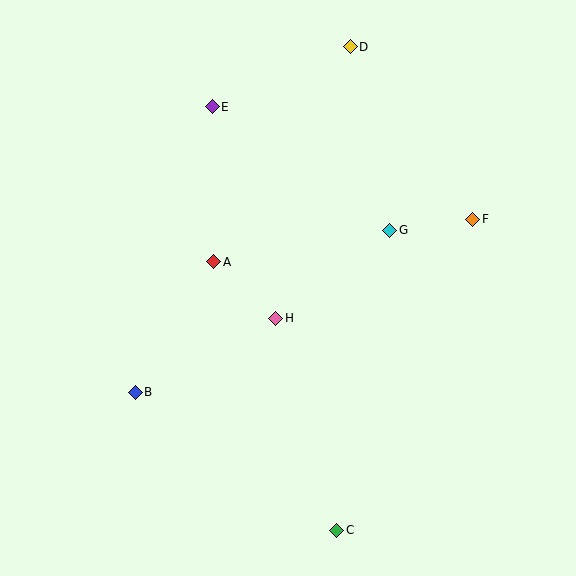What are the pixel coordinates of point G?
Point G is at (390, 230).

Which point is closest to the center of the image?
Point H at (276, 318) is closest to the center.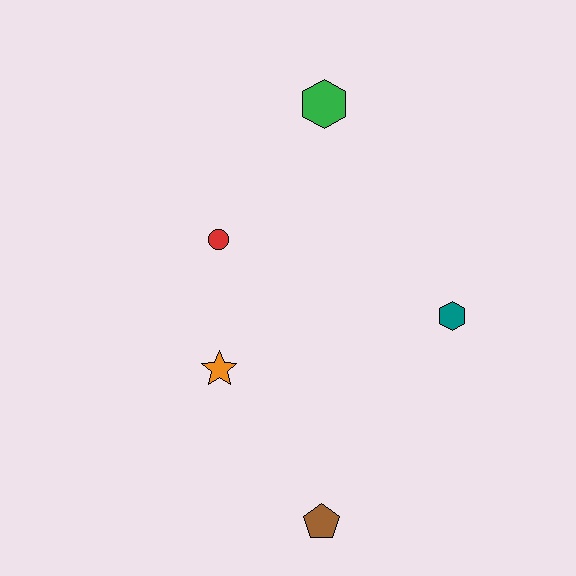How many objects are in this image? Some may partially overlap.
There are 5 objects.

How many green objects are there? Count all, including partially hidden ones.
There is 1 green object.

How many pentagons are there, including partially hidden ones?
There is 1 pentagon.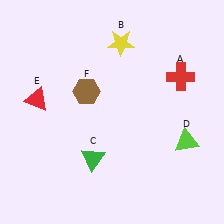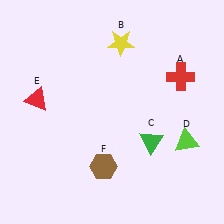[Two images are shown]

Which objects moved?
The objects that moved are: the green triangle (C), the brown hexagon (F).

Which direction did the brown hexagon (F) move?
The brown hexagon (F) moved down.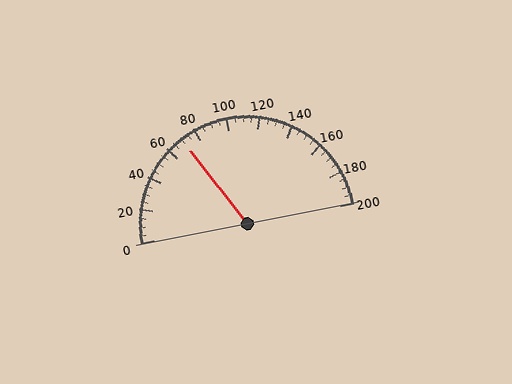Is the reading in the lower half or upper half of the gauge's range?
The reading is in the lower half of the range (0 to 200).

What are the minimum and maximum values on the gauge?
The gauge ranges from 0 to 200.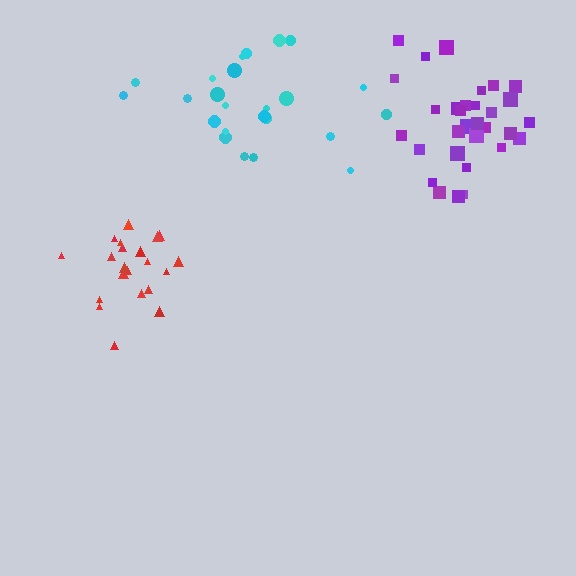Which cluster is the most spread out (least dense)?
Cyan.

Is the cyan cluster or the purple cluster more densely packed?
Purple.